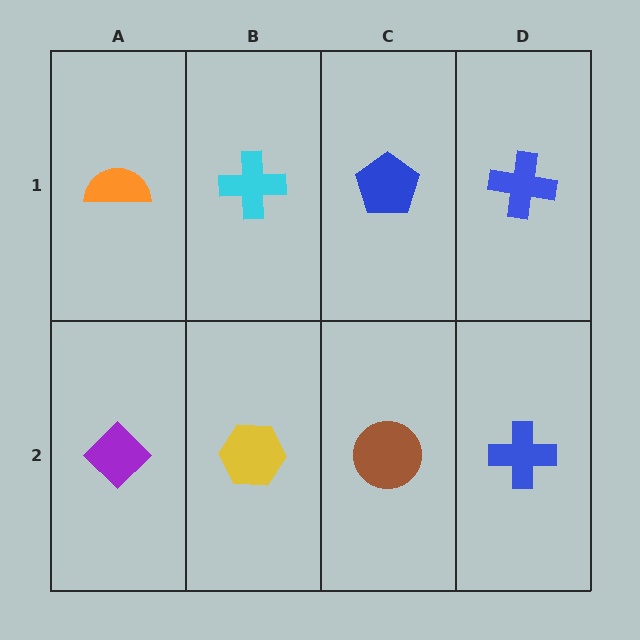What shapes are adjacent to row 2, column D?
A blue cross (row 1, column D), a brown circle (row 2, column C).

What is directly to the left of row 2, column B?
A purple diamond.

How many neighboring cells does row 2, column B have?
3.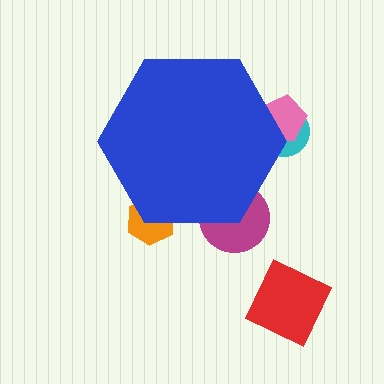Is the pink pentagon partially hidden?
Yes, the pink pentagon is partially hidden behind the blue hexagon.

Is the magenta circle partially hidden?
Yes, the magenta circle is partially hidden behind the blue hexagon.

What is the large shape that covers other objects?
A blue hexagon.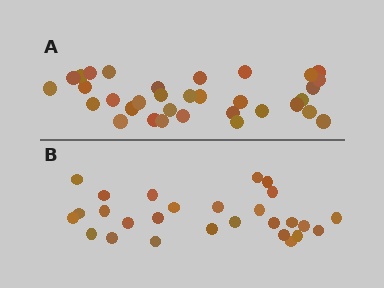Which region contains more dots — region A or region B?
Region A (the top region) has more dots.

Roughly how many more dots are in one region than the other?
Region A has about 6 more dots than region B.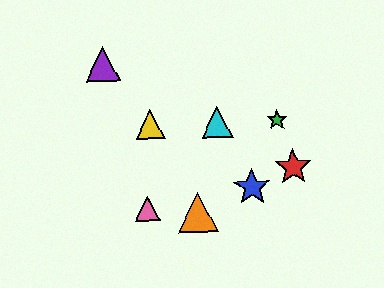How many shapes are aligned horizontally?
3 shapes (the green star, the yellow triangle, the cyan triangle) are aligned horizontally.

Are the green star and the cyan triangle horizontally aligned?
Yes, both are at y≈120.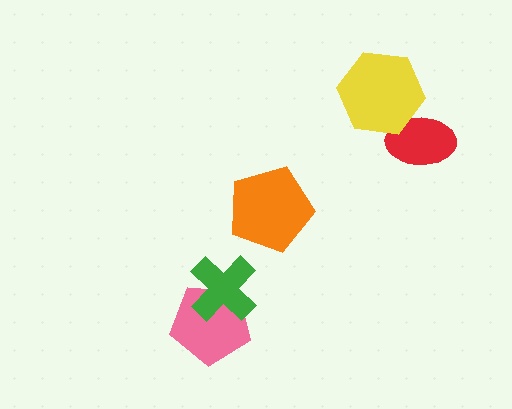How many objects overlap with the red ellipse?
1 object overlaps with the red ellipse.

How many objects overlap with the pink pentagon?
1 object overlaps with the pink pentagon.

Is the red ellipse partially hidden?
Yes, it is partially covered by another shape.